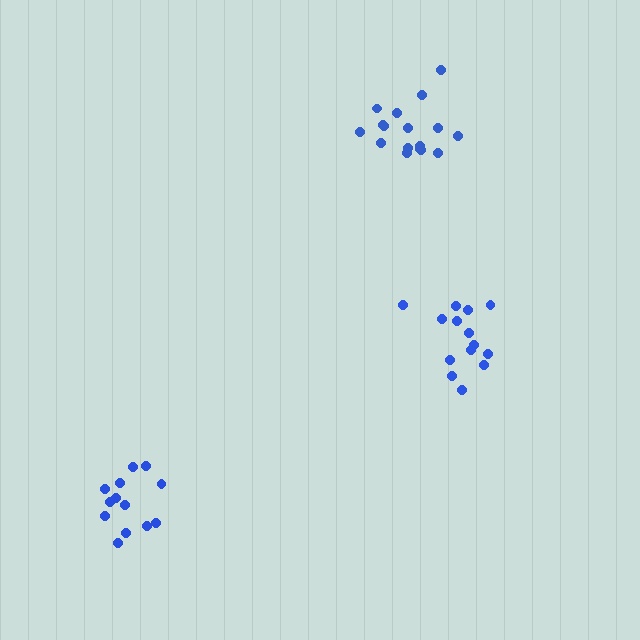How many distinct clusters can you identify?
There are 3 distinct clusters.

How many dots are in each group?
Group 1: 17 dots, Group 2: 14 dots, Group 3: 13 dots (44 total).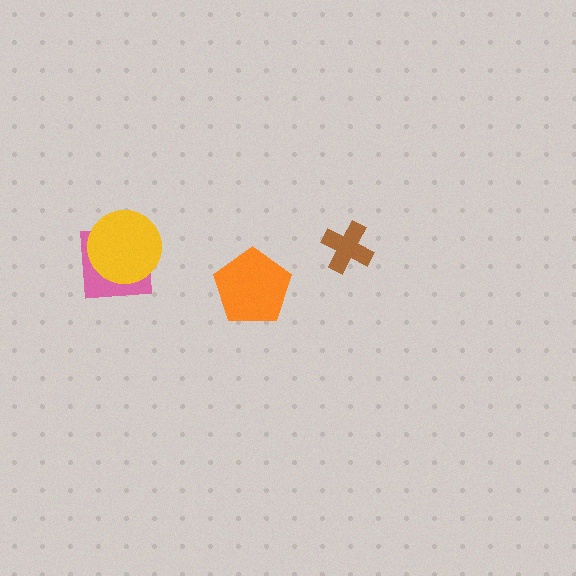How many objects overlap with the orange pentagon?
0 objects overlap with the orange pentagon.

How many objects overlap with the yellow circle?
1 object overlaps with the yellow circle.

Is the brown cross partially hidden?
No, no other shape covers it.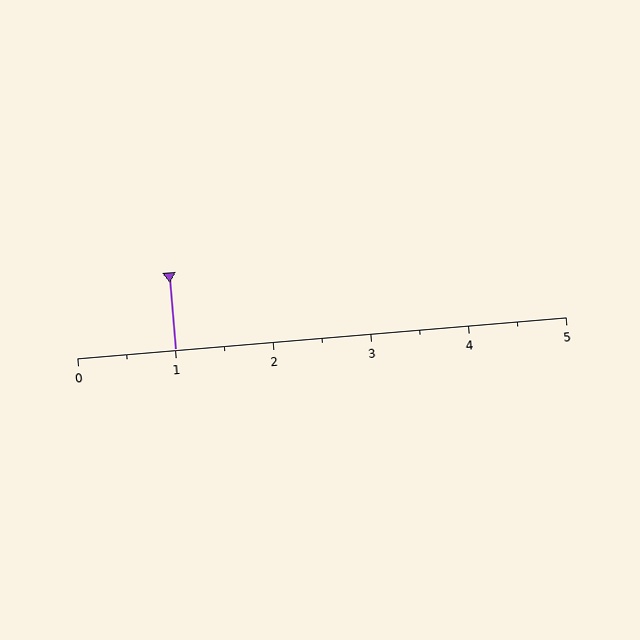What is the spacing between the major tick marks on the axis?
The major ticks are spaced 1 apart.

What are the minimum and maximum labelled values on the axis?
The axis runs from 0 to 5.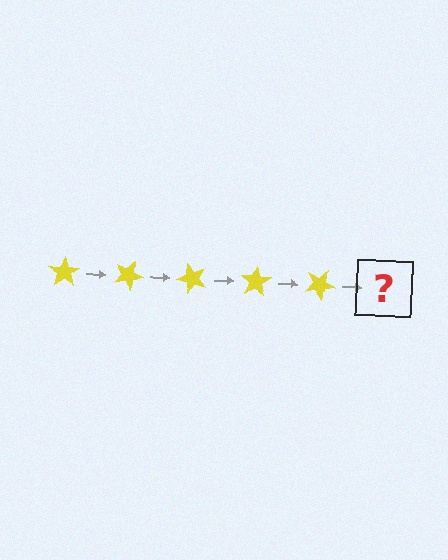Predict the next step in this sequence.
The next step is a yellow star rotated 125 degrees.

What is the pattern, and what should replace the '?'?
The pattern is that the star rotates 25 degrees each step. The '?' should be a yellow star rotated 125 degrees.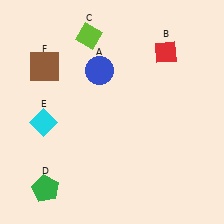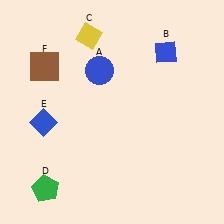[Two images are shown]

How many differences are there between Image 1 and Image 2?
There are 3 differences between the two images.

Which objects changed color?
B changed from red to blue. C changed from lime to yellow. E changed from cyan to blue.